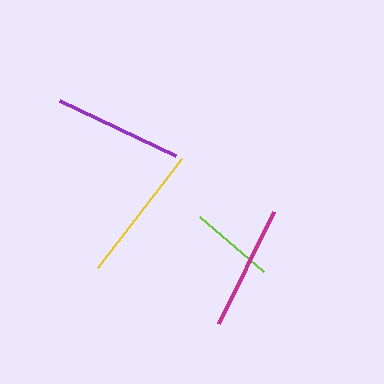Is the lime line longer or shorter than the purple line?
The purple line is longer than the lime line.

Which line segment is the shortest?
The lime line is the shortest at approximately 85 pixels.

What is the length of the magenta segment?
The magenta segment is approximately 125 pixels long.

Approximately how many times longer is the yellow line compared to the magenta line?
The yellow line is approximately 1.1 times the length of the magenta line.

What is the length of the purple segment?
The purple segment is approximately 128 pixels long.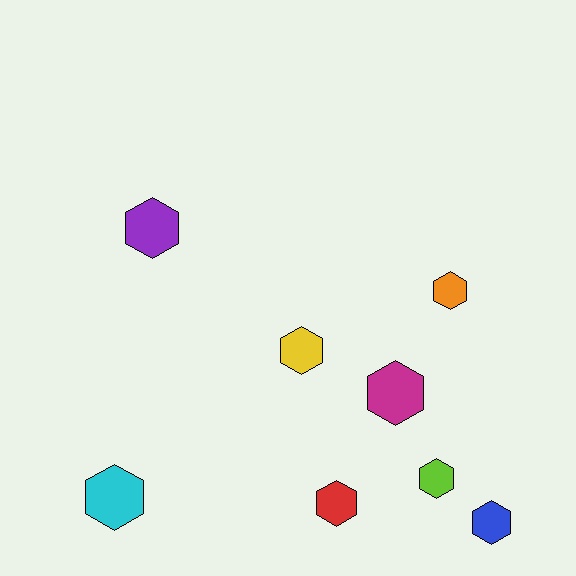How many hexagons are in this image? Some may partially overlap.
There are 8 hexagons.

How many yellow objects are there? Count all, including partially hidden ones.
There is 1 yellow object.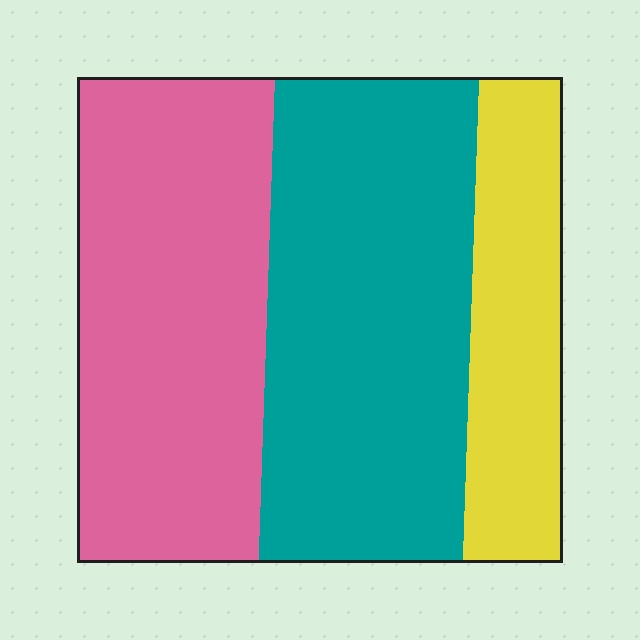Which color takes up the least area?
Yellow, at roughly 20%.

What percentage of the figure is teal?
Teal takes up about two fifths (2/5) of the figure.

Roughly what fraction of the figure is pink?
Pink covers about 40% of the figure.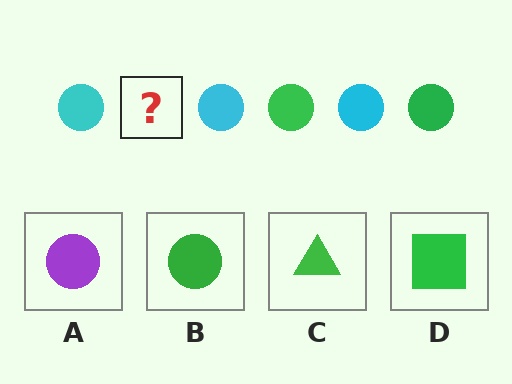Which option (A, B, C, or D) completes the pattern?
B.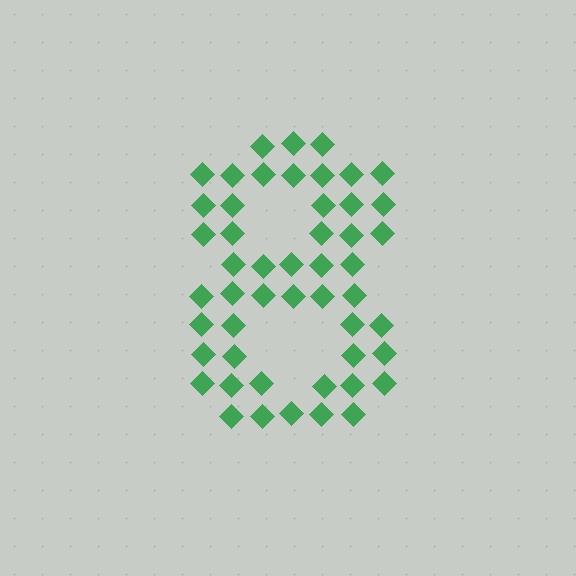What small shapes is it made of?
It is made of small diamonds.